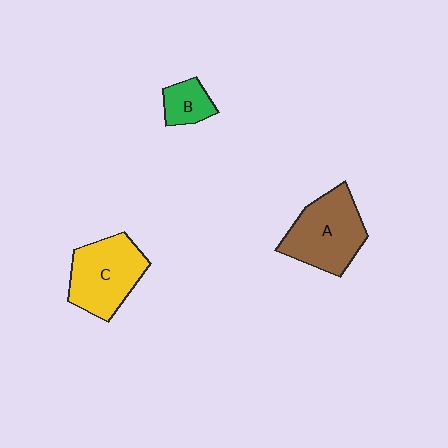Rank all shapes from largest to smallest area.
From largest to smallest: A (brown), C (yellow), B (green).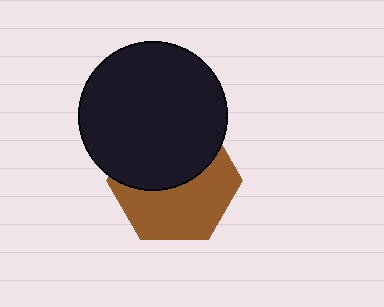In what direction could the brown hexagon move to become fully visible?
The brown hexagon could move down. That would shift it out from behind the black circle entirely.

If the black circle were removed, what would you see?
You would see the complete brown hexagon.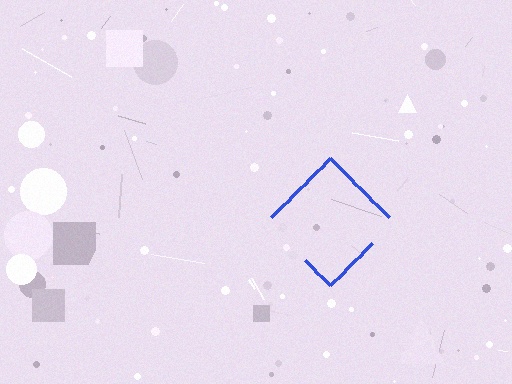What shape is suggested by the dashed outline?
The dashed outline suggests a diamond.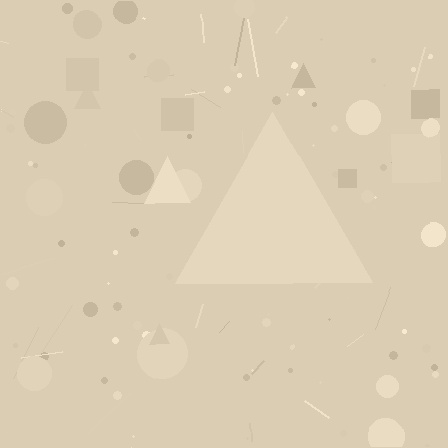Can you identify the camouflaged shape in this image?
The camouflaged shape is a triangle.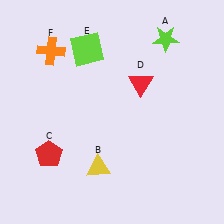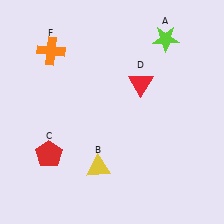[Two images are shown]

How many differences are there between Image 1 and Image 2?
There is 1 difference between the two images.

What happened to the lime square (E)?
The lime square (E) was removed in Image 2. It was in the top-left area of Image 1.